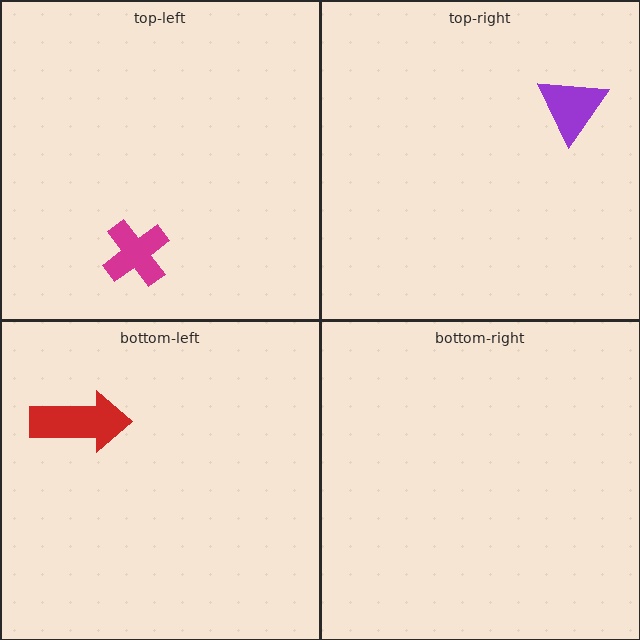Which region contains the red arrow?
The bottom-left region.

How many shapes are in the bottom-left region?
1.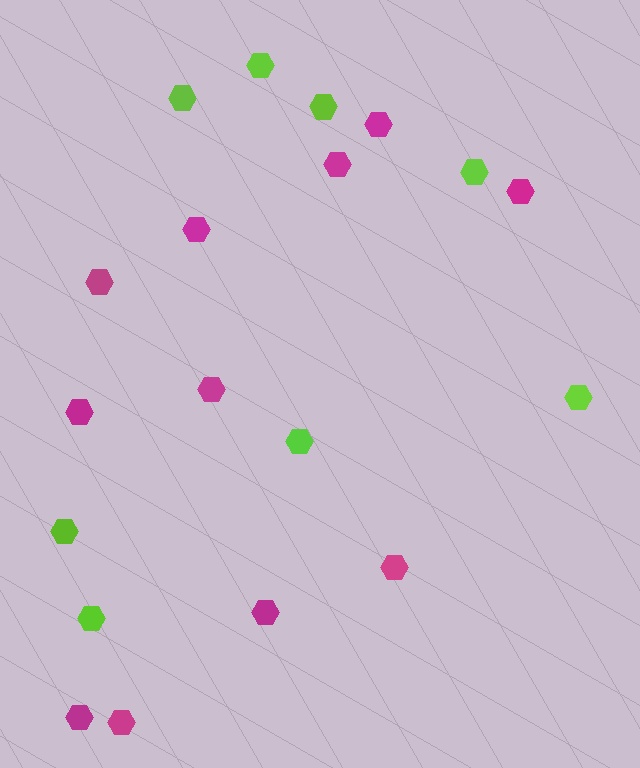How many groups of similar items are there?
There are 2 groups: one group of lime hexagons (8) and one group of magenta hexagons (11).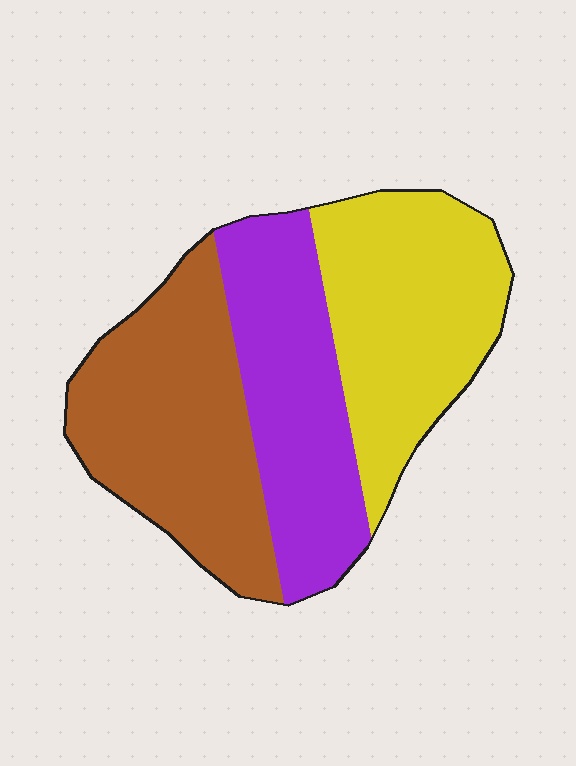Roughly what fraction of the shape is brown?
Brown covers 36% of the shape.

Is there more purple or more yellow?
Yellow.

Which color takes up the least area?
Purple, at roughly 30%.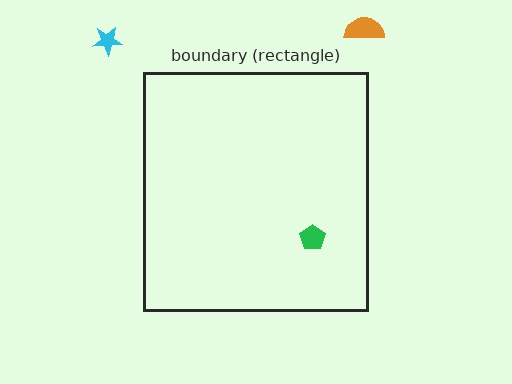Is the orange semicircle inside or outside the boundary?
Outside.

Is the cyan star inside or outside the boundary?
Outside.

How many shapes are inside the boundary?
1 inside, 2 outside.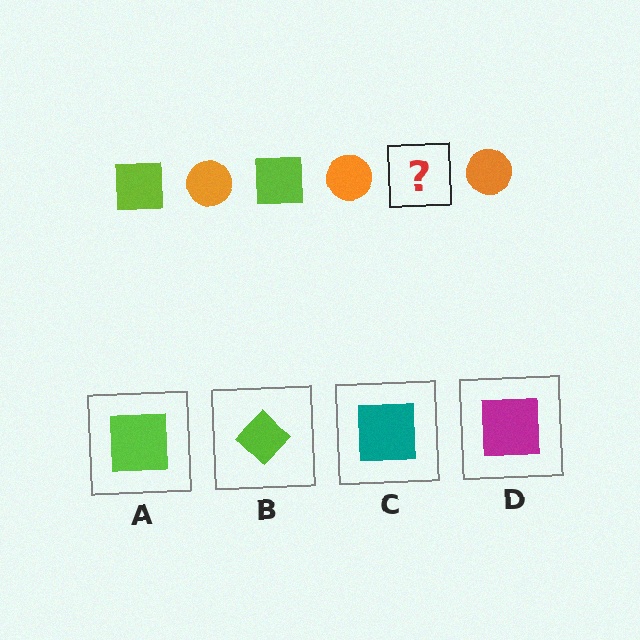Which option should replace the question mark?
Option A.